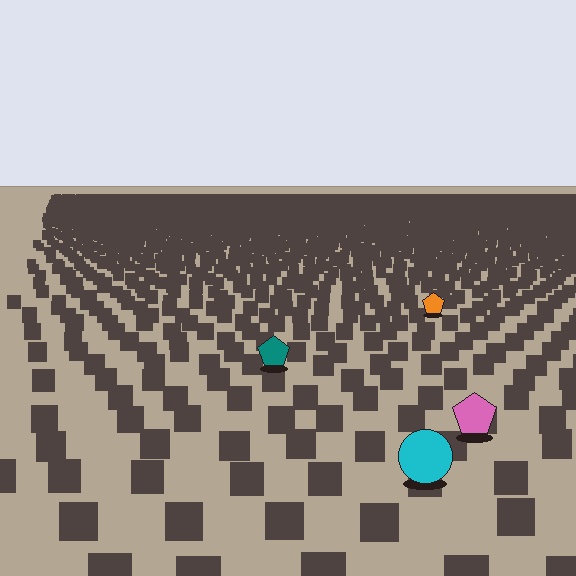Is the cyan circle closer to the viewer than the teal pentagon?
Yes. The cyan circle is closer — you can tell from the texture gradient: the ground texture is coarser near it.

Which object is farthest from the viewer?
The orange pentagon is farthest from the viewer. It appears smaller and the ground texture around it is denser.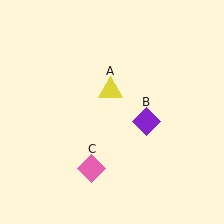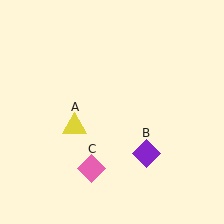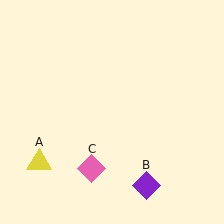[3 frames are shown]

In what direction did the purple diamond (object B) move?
The purple diamond (object B) moved down.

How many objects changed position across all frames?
2 objects changed position: yellow triangle (object A), purple diamond (object B).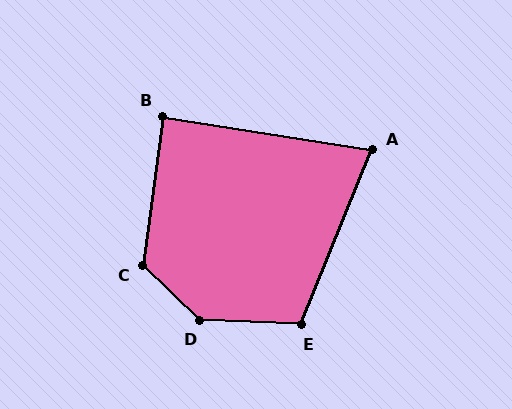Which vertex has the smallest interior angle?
A, at approximately 77 degrees.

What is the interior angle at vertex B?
Approximately 89 degrees (approximately right).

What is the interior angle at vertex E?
Approximately 109 degrees (obtuse).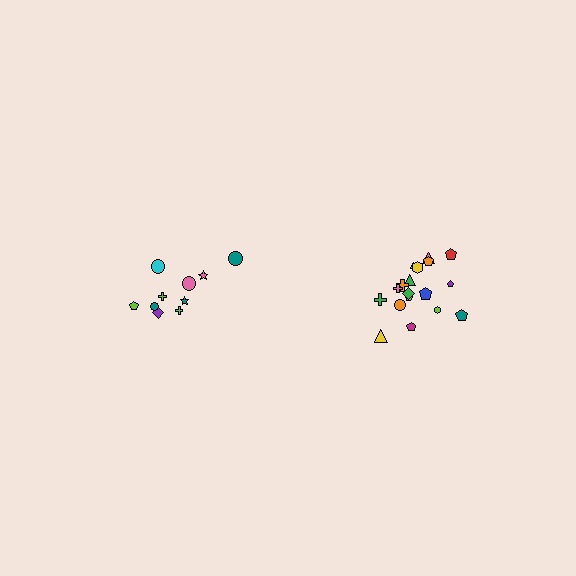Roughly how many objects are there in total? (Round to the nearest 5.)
Roughly 30 objects in total.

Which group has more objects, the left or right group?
The right group.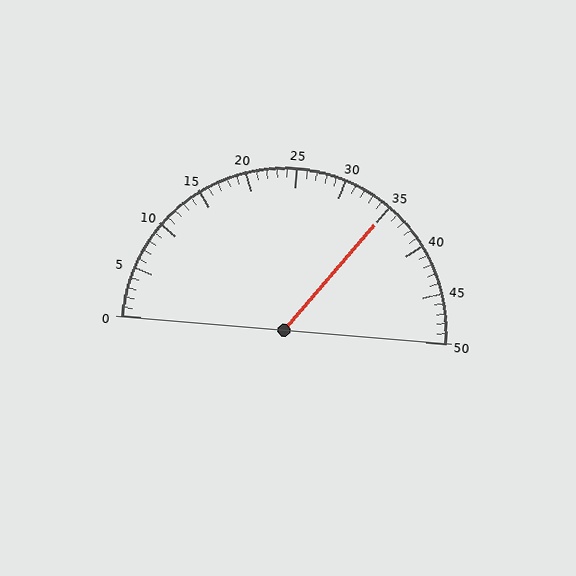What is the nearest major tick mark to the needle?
The nearest major tick mark is 35.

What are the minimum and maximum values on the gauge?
The gauge ranges from 0 to 50.